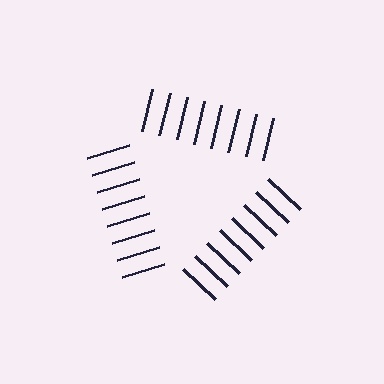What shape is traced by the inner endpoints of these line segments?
An illusory triangle — the line segments terminate on its edges but no continuous stroke is drawn.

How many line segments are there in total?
24 — 8 along each of the 3 edges.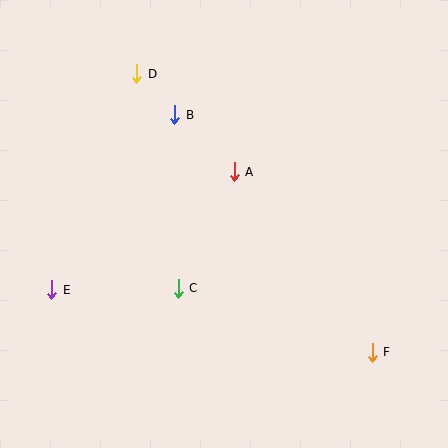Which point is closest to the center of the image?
Point A at (234, 172) is closest to the center.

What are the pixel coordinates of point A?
Point A is at (234, 172).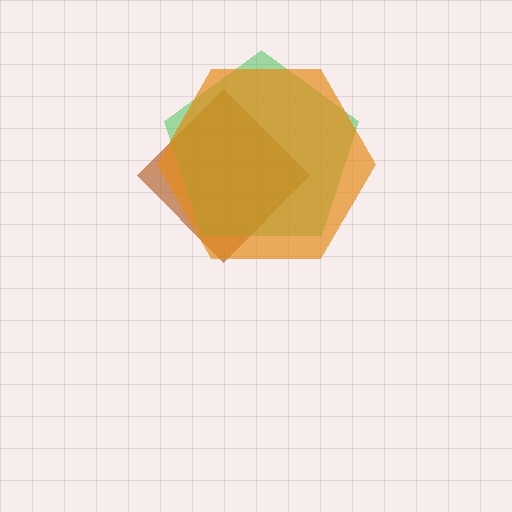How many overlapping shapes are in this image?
There are 3 overlapping shapes in the image.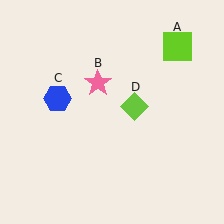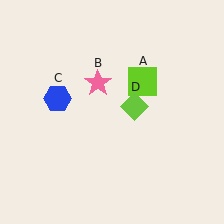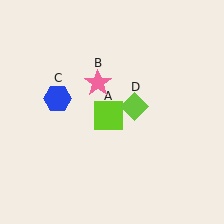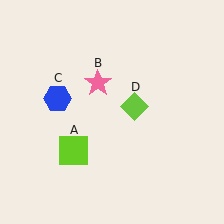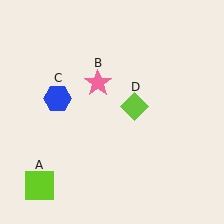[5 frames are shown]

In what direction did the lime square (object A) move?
The lime square (object A) moved down and to the left.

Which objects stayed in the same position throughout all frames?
Pink star (object B) and blue hexagon (object C) and lime diamond (object D) remained stationary.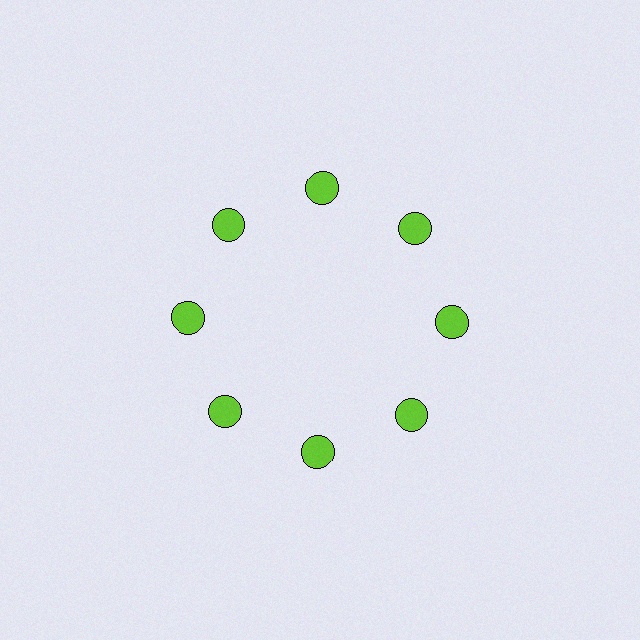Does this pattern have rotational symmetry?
Yes, this pattern has 8-fold rotational symmetry. It looks the same after rotating 45 degrees around the center.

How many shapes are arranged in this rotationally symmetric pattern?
There are 8 shapes, arranged in 8 groups of 1.